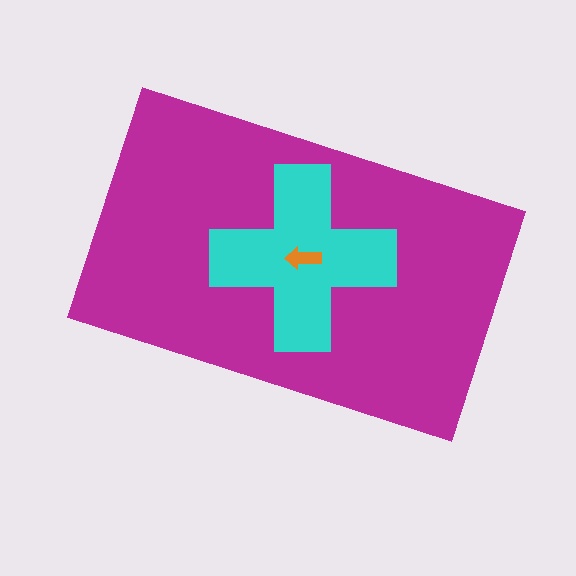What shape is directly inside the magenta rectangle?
The cyan cross.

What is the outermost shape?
The magenta rectangle.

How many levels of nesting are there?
3.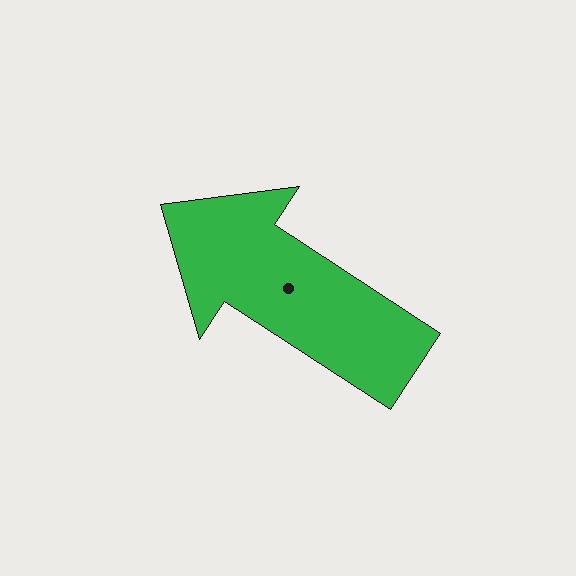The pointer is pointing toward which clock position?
Roughly 10 o'clock.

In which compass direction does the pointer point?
Northwest.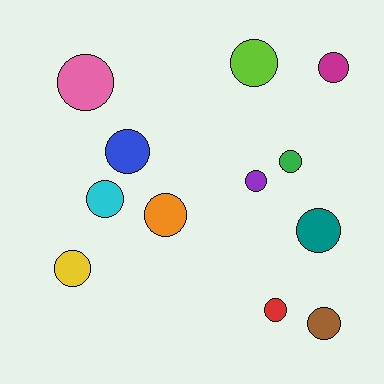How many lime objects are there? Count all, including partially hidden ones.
There is 1 lime object.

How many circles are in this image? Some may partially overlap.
There are 12 circles.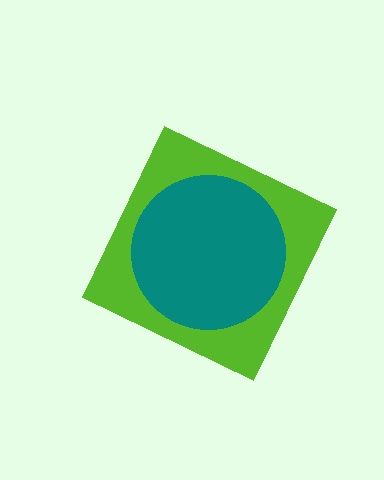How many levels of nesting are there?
2.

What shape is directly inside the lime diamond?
The teal circle.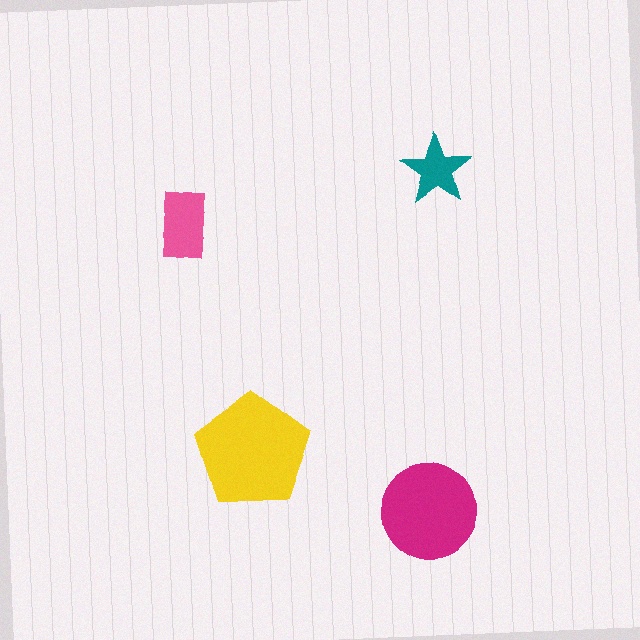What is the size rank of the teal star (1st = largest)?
4th.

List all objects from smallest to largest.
The teal star, the pink rectangle, the magenta circle, the yellow pentagon.